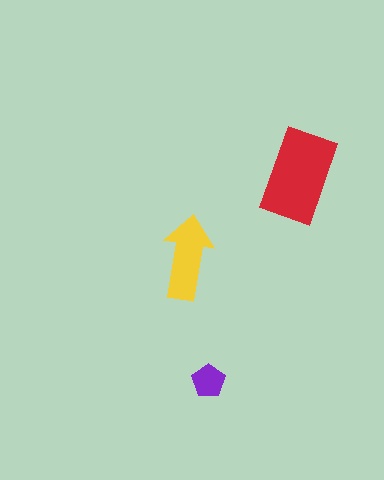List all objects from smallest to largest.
The purple pentagon, the yellow arrow, the red rectangle.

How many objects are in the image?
There are 3 objects in the image.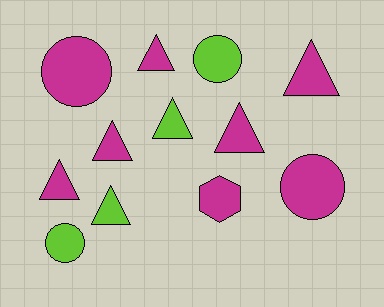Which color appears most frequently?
Magenta, with 8 objects.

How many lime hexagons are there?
There are no lime hexagons.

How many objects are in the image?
There are 12 objects.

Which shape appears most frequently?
Triangle, with 7 objects.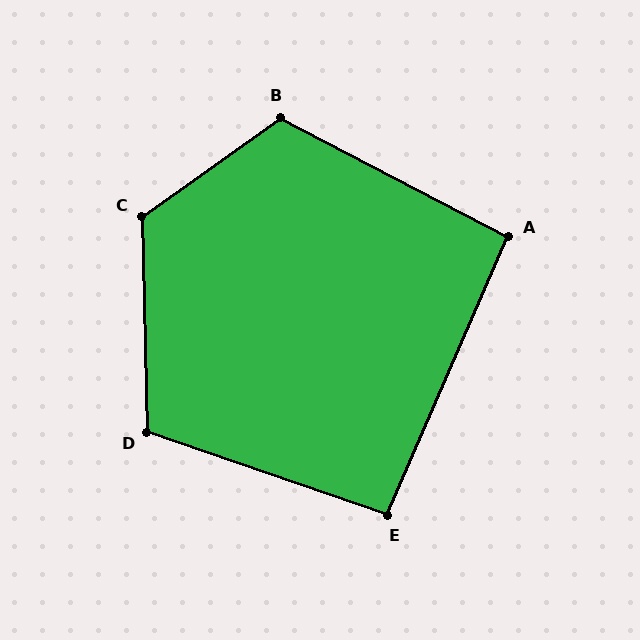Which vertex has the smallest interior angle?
A, at approximately 94 degrees.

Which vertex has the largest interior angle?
C, at approximately 124 degrees.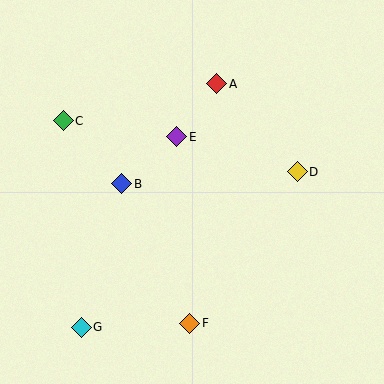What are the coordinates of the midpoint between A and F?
The midpoint between A and F is at (203, 204).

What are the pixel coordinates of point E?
Point E is at (177, 137).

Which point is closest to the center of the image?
Point E at (177, 137) is closest to the center.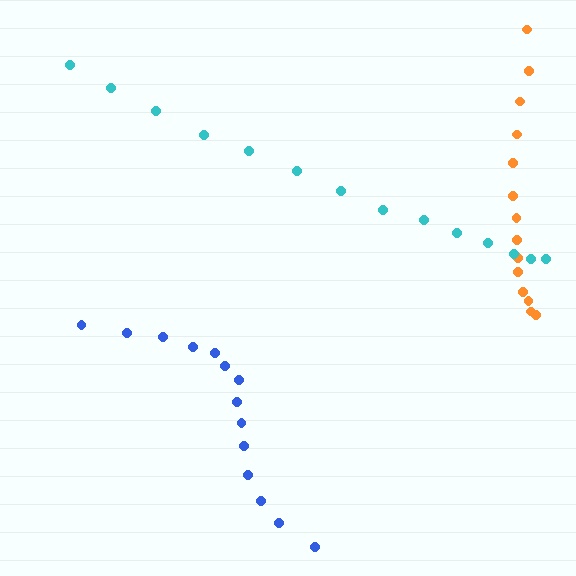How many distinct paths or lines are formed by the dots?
There are 3 distinct paths.